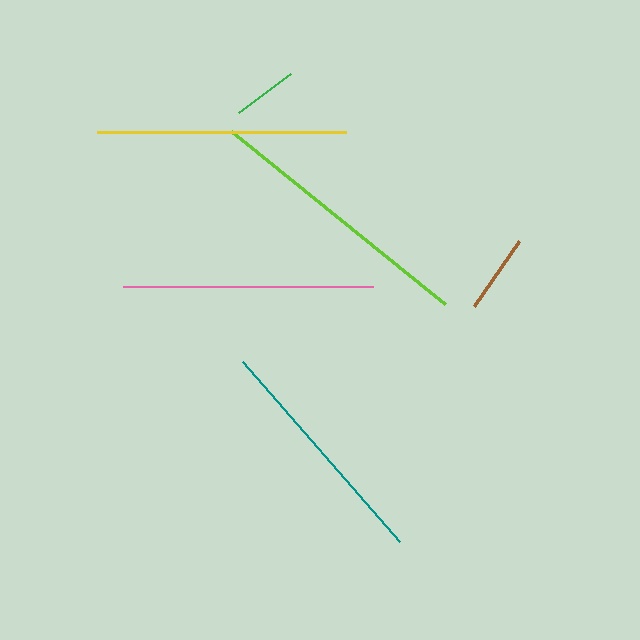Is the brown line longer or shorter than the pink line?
The pink line is longer than the brown line.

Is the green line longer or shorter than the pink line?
The pink line is longer than the green line.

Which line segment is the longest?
The lime line is the longest at approximately 275 pixels.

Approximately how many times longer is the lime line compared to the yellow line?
The lime line is approximately 1.1 times the length of the yellow line.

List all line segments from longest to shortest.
From longest to shortest: lime, pink, yellow, teal, brown, green.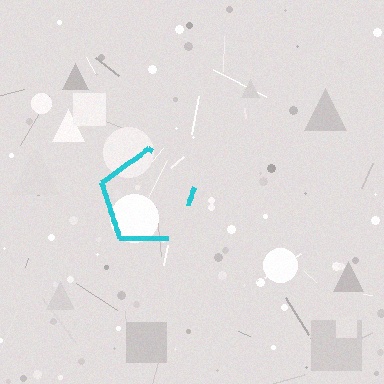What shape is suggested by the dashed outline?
The dashed outline suggests a pentagon.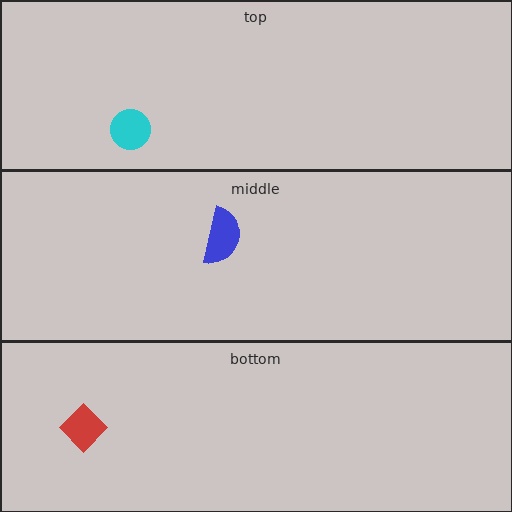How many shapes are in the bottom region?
1.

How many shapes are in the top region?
1.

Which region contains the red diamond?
The bottom region.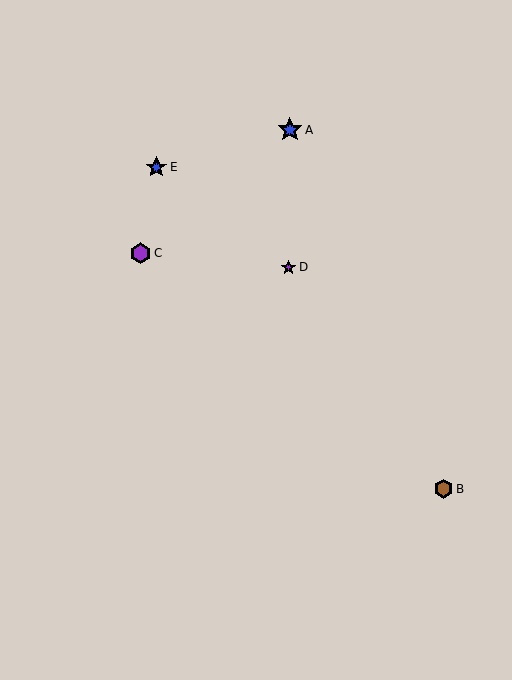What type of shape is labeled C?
Shape C is a purple hexagon.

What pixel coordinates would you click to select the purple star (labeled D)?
Click at (288, 267) to select the purple star D.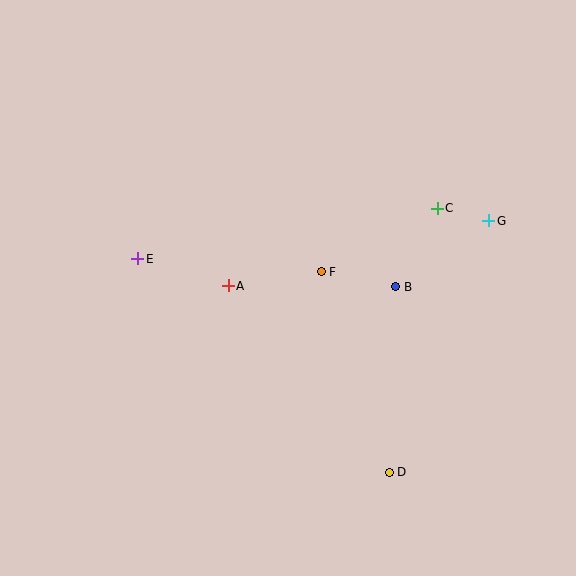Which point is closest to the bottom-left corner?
Point E is closest to the bottom-left corner.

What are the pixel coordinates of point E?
Point E is at (138, 259).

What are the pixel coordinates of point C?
Point C is at (437, 208).